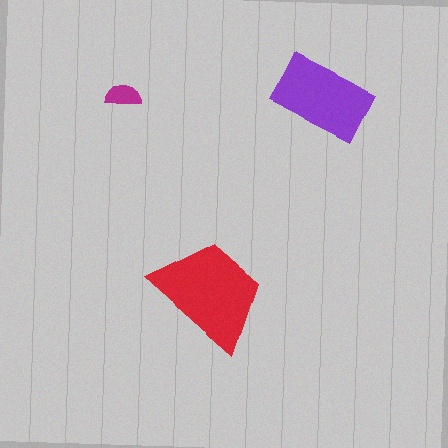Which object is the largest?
The red trapezoid.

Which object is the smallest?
The magenta semicircle.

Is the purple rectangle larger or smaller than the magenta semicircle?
Larger.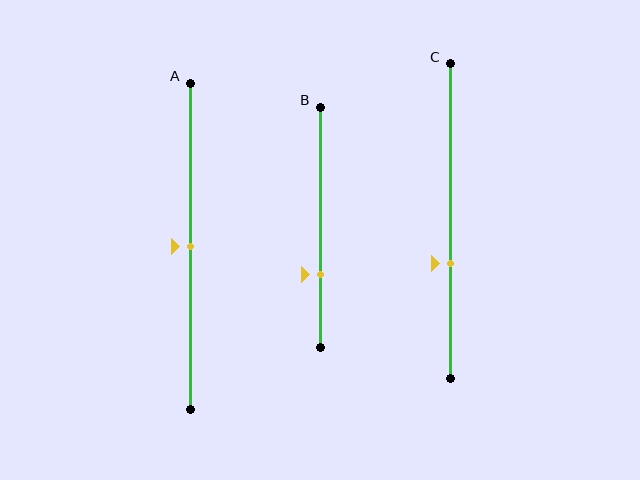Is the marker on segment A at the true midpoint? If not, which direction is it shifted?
Yes, the marker on segment A is at the true midpoint.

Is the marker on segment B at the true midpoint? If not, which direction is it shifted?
No, the marker on segment B is shifted downward by about 20% of the segment length.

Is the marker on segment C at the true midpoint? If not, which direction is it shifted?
No, the marker on segment C is shifted downward by about 14% of the segment length.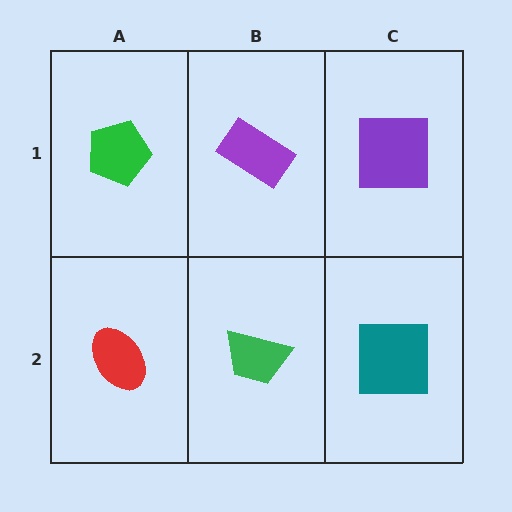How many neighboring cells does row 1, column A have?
2.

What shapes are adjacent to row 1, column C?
A teal square (row 2, column C), a purple rectangle (row 1, column B).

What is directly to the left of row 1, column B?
A green pentagon.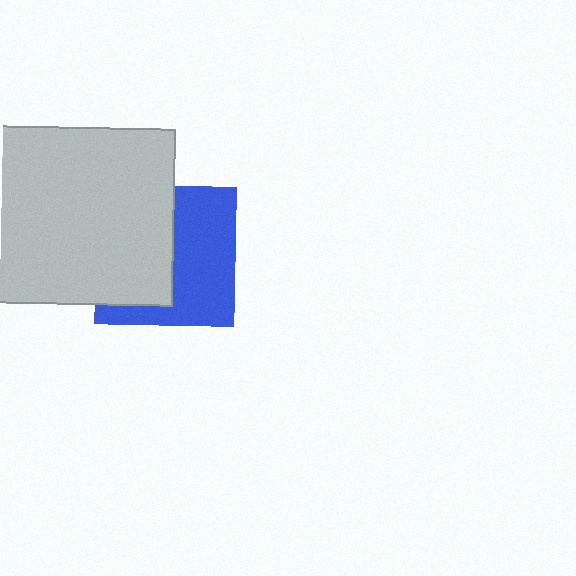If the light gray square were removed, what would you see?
You would see the complete blue square.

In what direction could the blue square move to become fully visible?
The blue square could move right. That would shift it out from behind the light gray square entirely.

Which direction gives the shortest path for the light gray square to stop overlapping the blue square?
Moving left gives the shortest separation.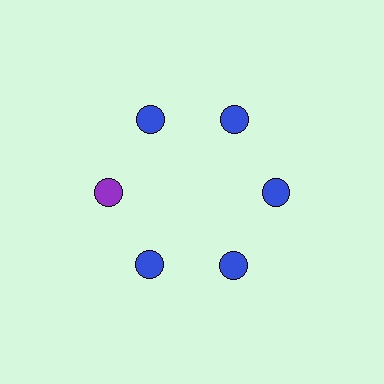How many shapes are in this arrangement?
There are 6 shapes arranged in a ring pattern.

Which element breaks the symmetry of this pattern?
The purple circle at roughly the 9 o'clock position breaks the symmetry. All other shapes are blue circles.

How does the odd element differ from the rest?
It has a different color: purple instead of blue.